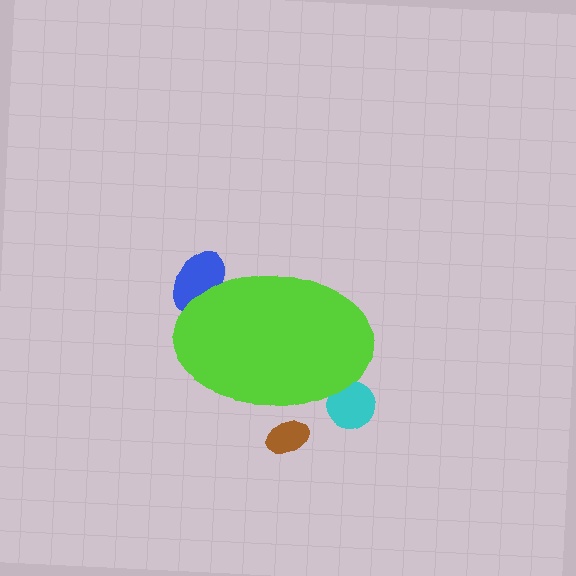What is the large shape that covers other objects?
A lime ellipse.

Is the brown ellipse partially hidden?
Yes, the brown ellipse is partially hidden behind the lime ellipse.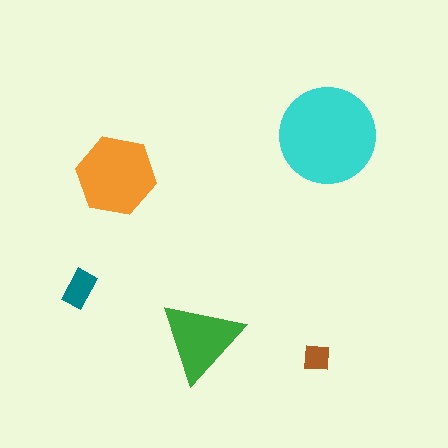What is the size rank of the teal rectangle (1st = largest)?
4th.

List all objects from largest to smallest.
The cyan circle, the orange hexagon, the green triangle, the teal rectangle, the brown square.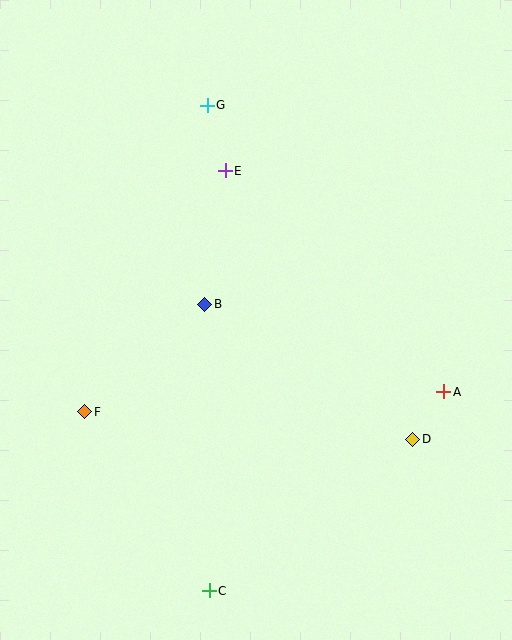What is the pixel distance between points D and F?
The distance between D and F is 329 pixels.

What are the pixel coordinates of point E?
Point E is at (225, 171).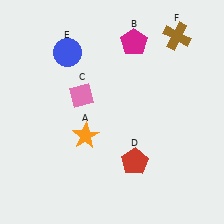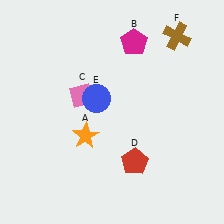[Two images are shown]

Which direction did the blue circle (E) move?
The blue circle (E) moved down.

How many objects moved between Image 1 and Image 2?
1 object moved between the two images.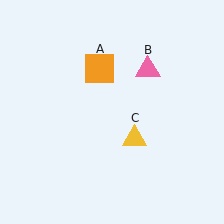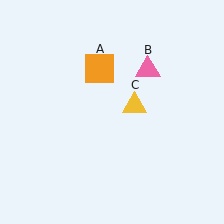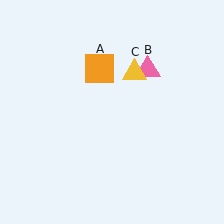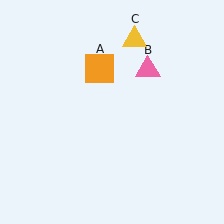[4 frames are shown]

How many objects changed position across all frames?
1 object changed position: yellow triangle (object C).